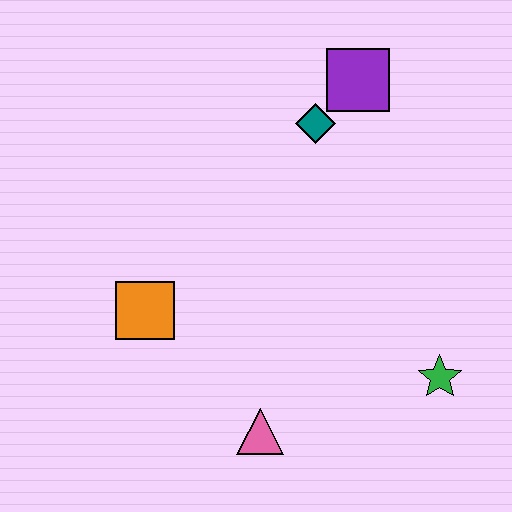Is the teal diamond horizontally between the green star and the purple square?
No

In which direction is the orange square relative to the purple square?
The orange square is below the purple square.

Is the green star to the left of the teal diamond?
No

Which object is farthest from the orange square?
The purple square is farthest from the orange square.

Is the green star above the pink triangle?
Yes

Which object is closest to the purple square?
The teal diamond is closest to the purple square.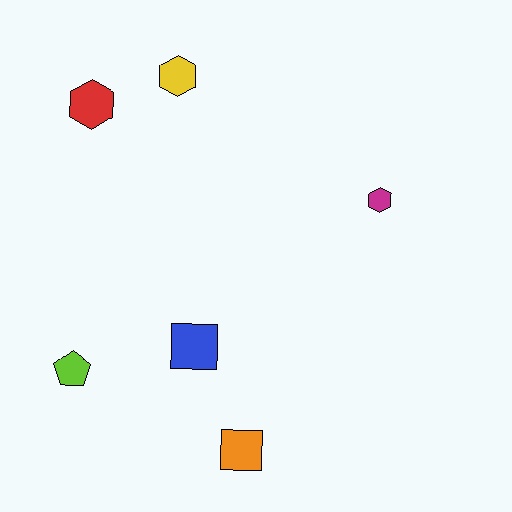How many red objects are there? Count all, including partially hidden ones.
There is 1 red object.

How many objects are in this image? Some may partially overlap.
There are 6 objects.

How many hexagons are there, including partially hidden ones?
There are 3 hexagons.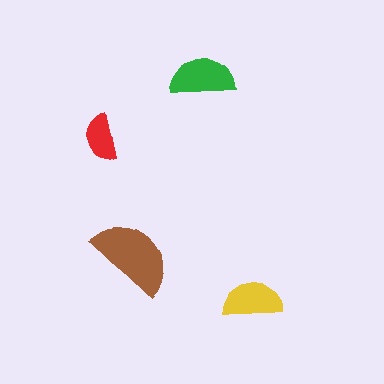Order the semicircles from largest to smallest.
the brown one, the green one, the yellow one, the red one.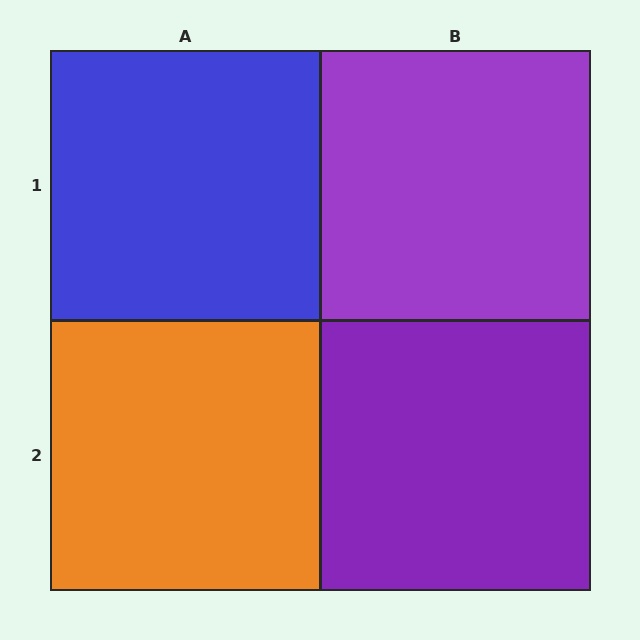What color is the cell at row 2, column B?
Purple.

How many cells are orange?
1 cell is orange.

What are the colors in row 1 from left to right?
Blue, purple.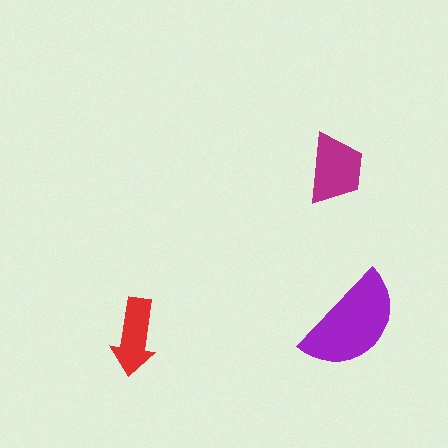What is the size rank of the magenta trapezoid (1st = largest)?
2nd.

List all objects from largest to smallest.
The purple semicircle, the magenta trapezoid, the red arrow.